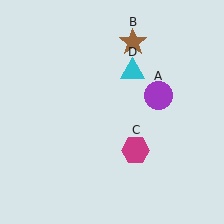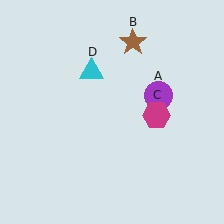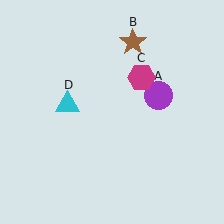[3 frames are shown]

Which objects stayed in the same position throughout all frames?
Purple circle (object A) and brown star (object B) remained stationary.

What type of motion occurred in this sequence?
The magenta hexagon (object C), cyan triangle (object D) rotated counterclockwise around the center of the scene.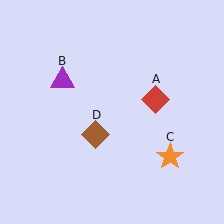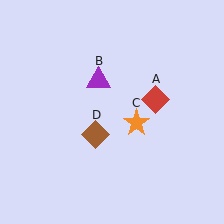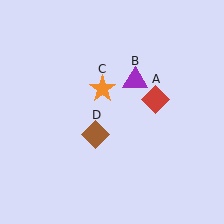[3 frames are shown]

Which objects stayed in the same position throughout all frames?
Red diamond (object A) and brown diamond (object D) remained stationary.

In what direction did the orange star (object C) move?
The orange star (object C) moved up and to the left.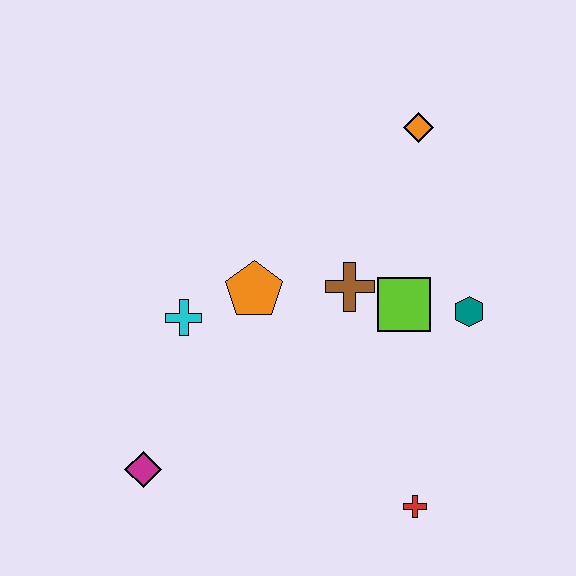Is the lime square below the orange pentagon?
Yes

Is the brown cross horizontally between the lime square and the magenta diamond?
Yes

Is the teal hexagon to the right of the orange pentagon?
Yes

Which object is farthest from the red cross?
The orange diamond is farthest from the red cross.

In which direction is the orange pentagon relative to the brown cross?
The orange pentagon is to the left of the brown cross.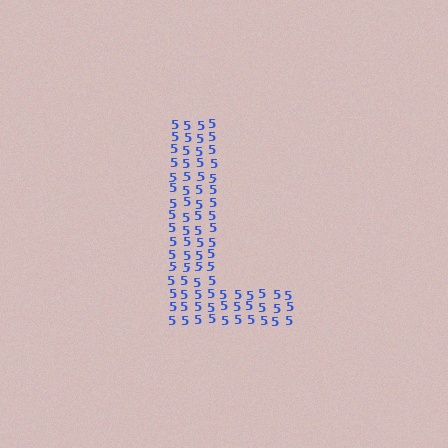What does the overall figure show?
The overall figure shows the letter L.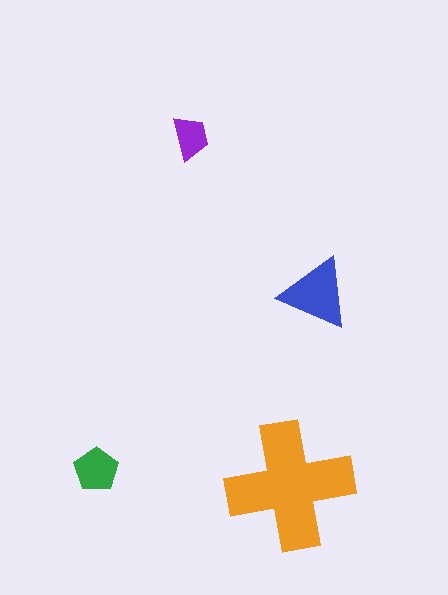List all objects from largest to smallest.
The orange cross, the blue triangle, the green pentagon, the purple trapezoid.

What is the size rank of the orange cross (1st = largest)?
1st.